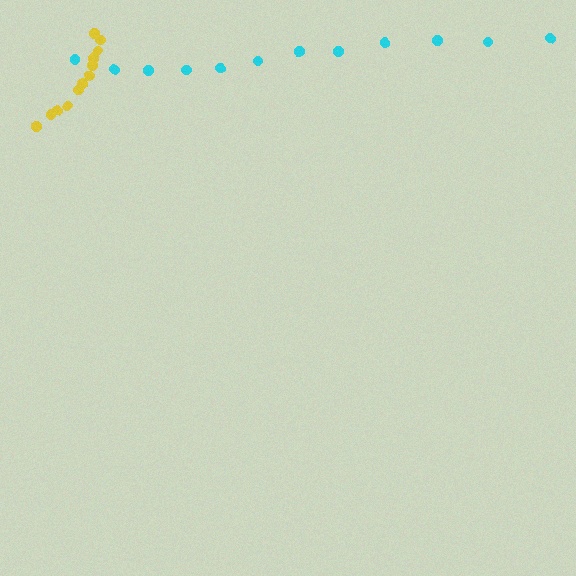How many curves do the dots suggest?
There are 2 distinct paths.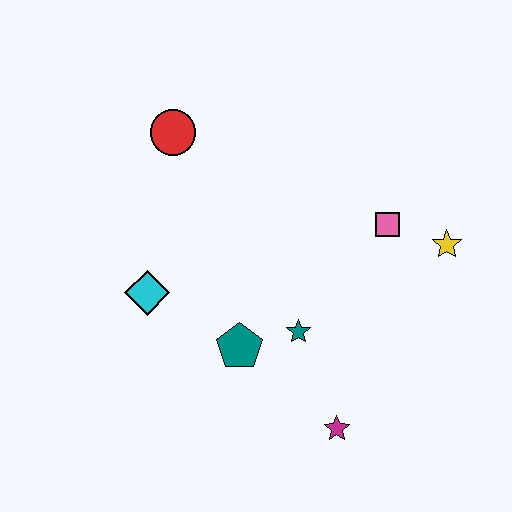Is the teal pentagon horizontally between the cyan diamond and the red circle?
No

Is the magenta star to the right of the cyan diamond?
Yes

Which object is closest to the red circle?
The cyan diamond is closest to the red circle.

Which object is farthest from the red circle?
The magenta star is farthest from the red circle.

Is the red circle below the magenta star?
No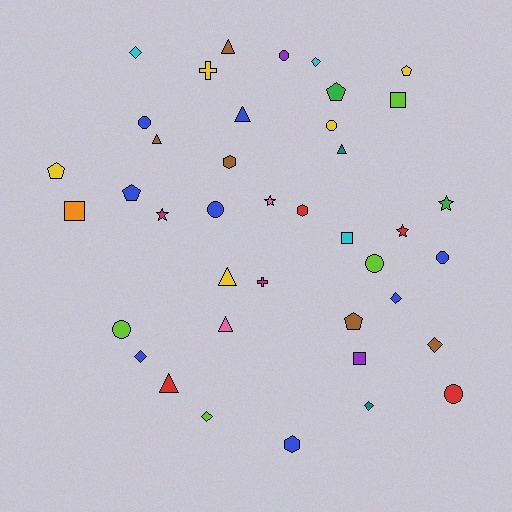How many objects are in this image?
There are 40 objects.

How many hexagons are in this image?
There are 3 hexagons.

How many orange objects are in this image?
There is 1 orange object.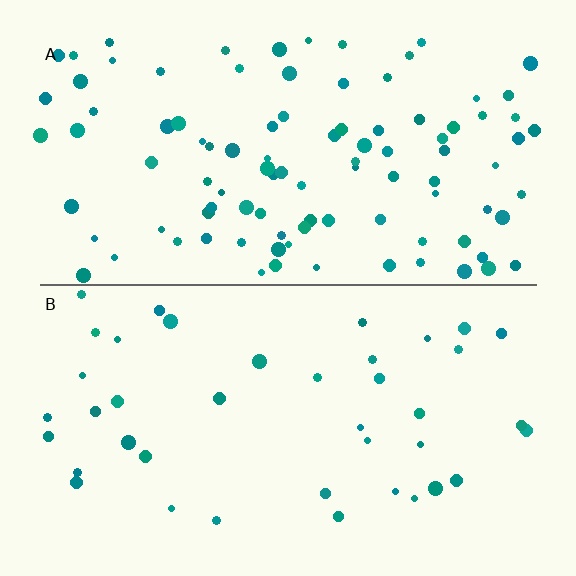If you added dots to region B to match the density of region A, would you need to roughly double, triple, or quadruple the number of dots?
Approximately double.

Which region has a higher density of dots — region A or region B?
A (the top).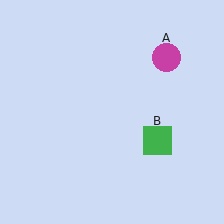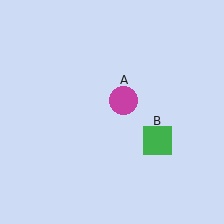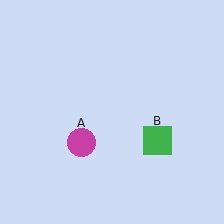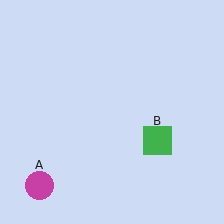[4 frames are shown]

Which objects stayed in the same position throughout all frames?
Green square (object B) remained stationary.